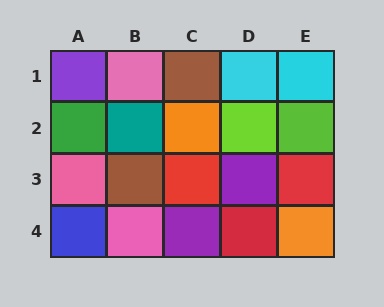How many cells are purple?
3 cells are purple.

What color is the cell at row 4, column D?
Red.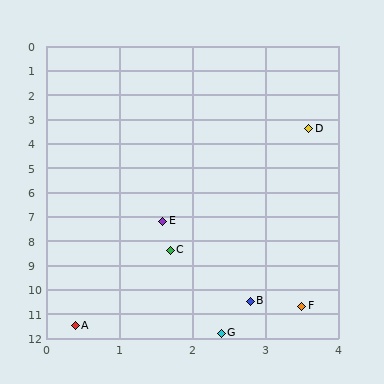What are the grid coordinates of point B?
Point B is at approximately (2.8, 10.5).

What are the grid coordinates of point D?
Point D is at approximately (3.6, 3.4).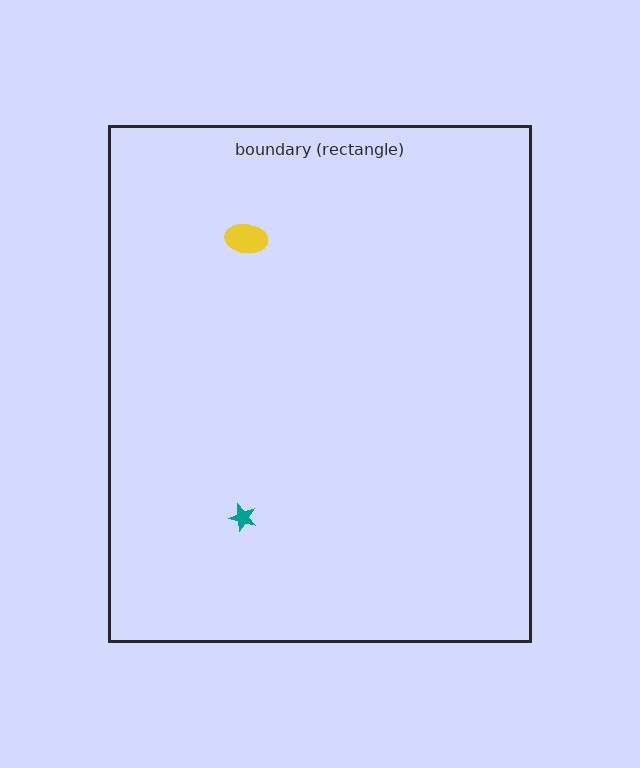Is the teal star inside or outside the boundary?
Inside.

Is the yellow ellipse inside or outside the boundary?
Inside.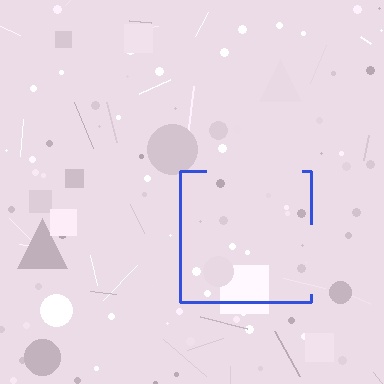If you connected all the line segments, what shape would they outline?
They would outline a square.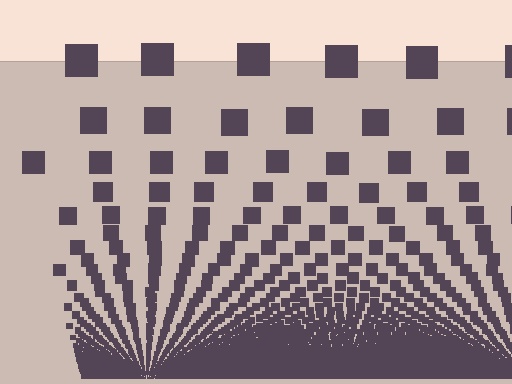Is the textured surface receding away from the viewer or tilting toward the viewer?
The surface appears to tilt toward the viewer. Texture elements get larger and sparser toward the top.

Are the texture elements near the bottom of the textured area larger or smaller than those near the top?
Smaller. The gradient is inverted — elements near the bottom are smaller and denser.